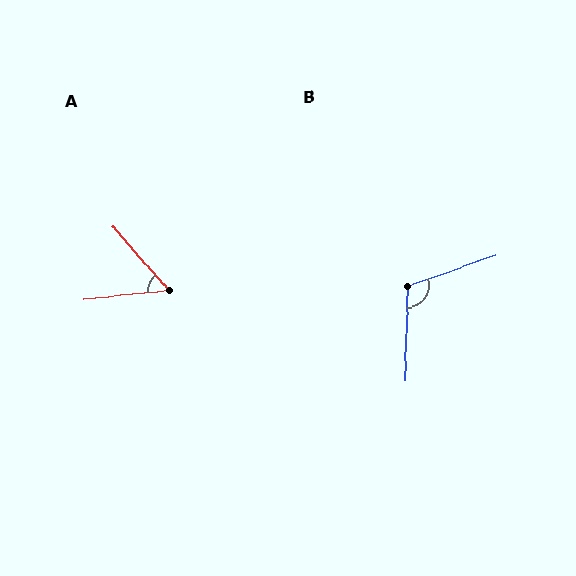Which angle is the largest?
B, at approximately 111 degrees.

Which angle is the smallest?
A, at approximately 55 degrees.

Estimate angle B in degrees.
Approximately 111 degrees.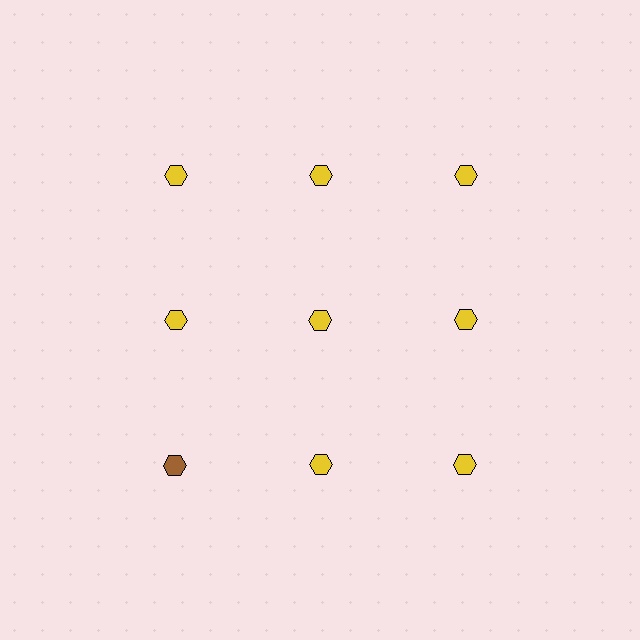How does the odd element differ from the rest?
It has a different color: brown instead of yellow.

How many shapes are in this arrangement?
There are 9 shapes arranged in a grid pattern.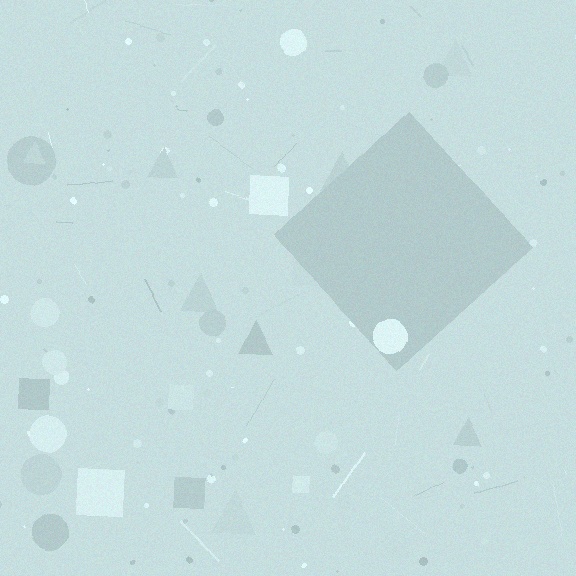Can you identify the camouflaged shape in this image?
The camouflaged shape is a diamond.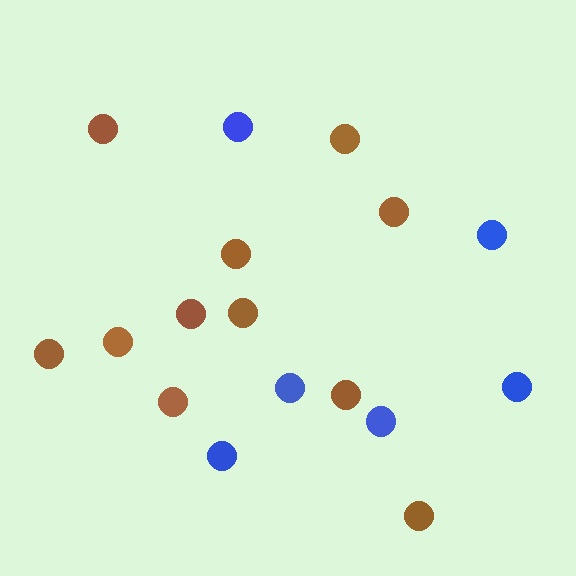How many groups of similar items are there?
There are 2 groups: one group of blue circles (6) and one group of brown circles (11).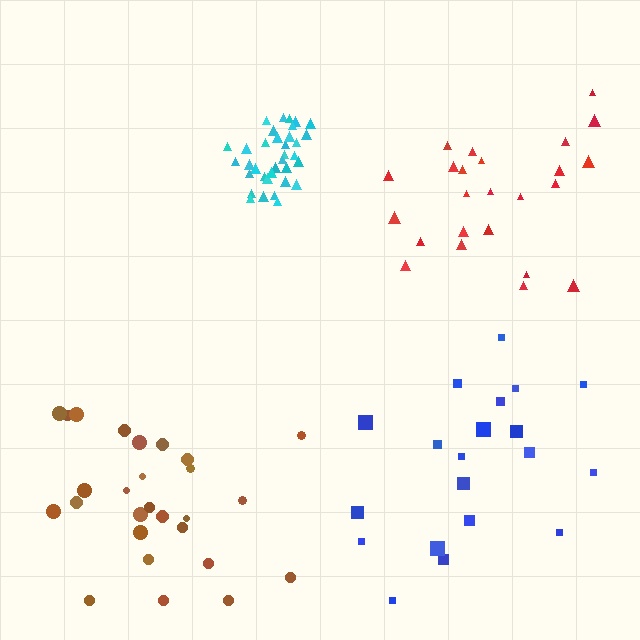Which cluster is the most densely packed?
Cyan.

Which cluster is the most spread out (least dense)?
Blue.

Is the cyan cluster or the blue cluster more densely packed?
Cyan.